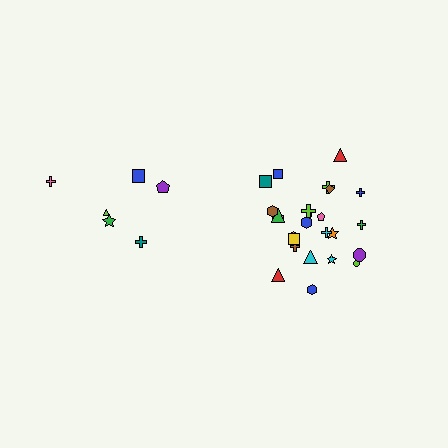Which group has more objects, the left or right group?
The right group.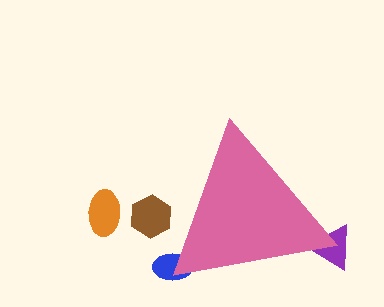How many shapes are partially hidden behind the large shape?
3 shapes are partially hidden.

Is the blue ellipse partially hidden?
Yes, the blue ellipse is partially hidden behind the pink triangle.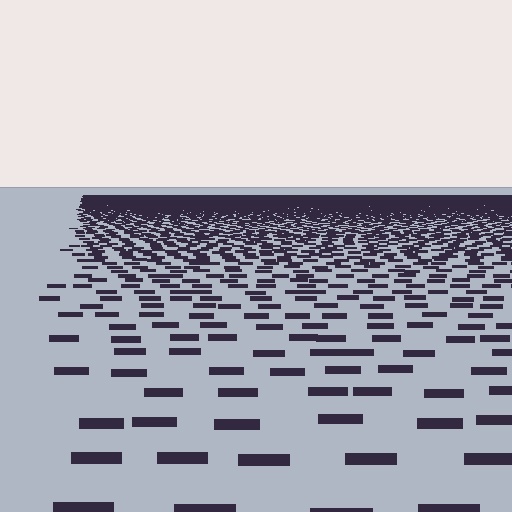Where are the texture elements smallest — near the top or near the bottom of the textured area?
Near the top.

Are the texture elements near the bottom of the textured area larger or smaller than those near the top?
Larger. Near the bottom, elements are closer to the viewer and appear at a bigger on-screen size.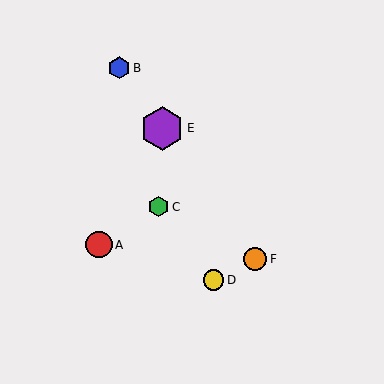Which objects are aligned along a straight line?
Objects B, E, F are aligned along a straight line.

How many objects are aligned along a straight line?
3 objects (B, E, F) are aligned along a straight line.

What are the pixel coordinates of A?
Object A is at (99, 245).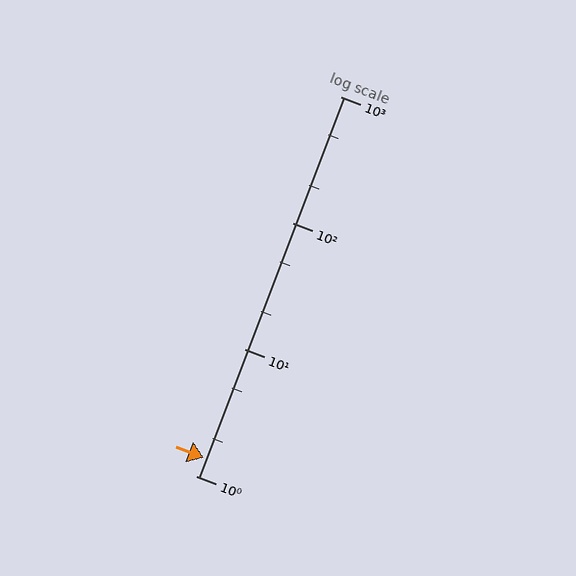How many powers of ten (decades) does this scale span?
The scale spans 3 decades, from 1 to 1000.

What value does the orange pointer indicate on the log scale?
The pointer indicates approximately 1.4.